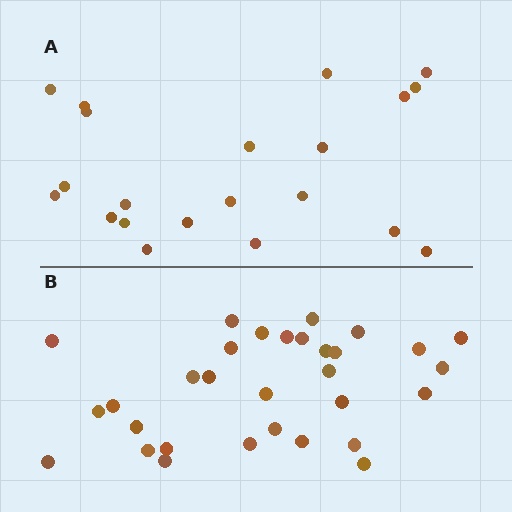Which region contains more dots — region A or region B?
Region B (the bottom region) has more dots.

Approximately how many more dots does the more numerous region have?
Region B has roughly 10 or so more dots than region A.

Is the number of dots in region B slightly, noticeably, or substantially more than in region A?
Region B has substantially more. The ratio is roughly 1.5 to 1.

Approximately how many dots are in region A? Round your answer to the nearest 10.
About 20 dots. (The exact count is 21, which rounds to 20.)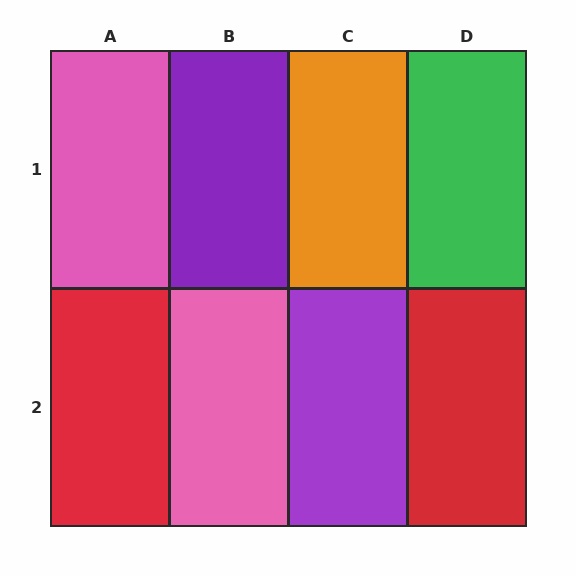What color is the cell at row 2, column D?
Red.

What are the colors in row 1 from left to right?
Pink, purple, orange, green.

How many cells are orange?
1 cell is orange.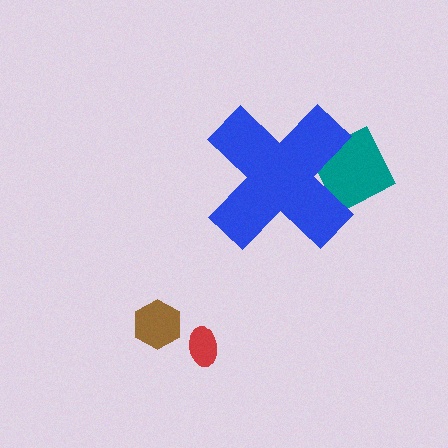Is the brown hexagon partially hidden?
No, the brown hexagon is fully visible.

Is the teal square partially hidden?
Yes, the teal square is partially hidden behind the blue cross.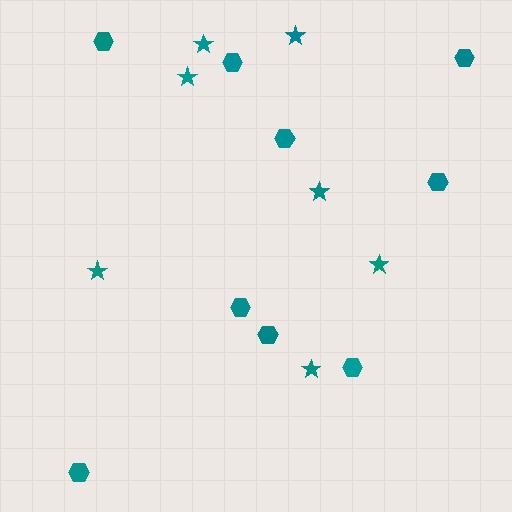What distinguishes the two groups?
There are 2 groups: one group of hexagons (9) and one group of stars (7).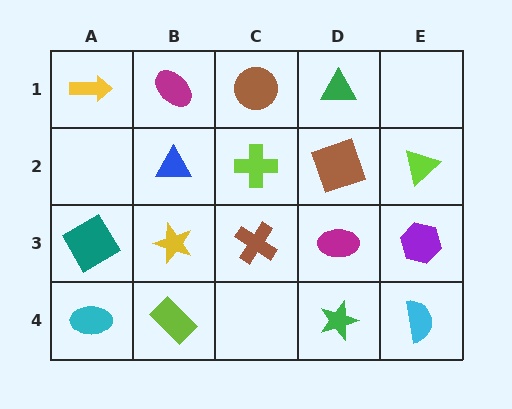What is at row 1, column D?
A green triangle.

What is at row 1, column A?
A yellow arrow.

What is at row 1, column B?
A magenta ellipse.